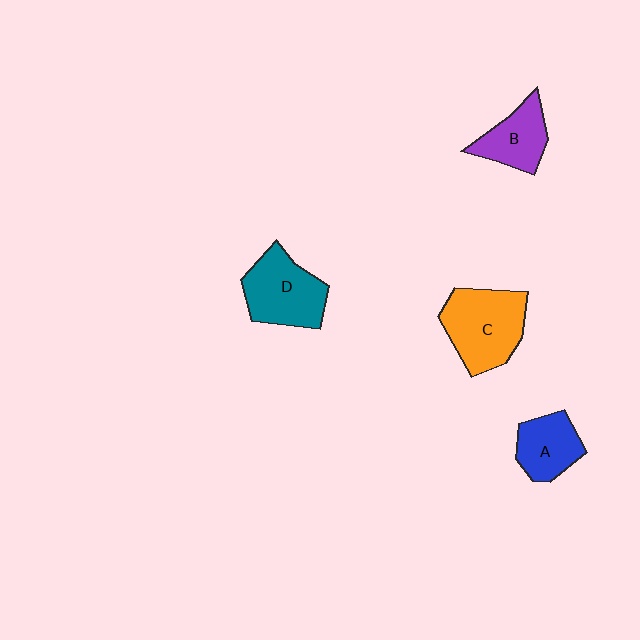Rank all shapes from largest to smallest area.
From largest to smallest: C (orange), D (teal), B (purple), A (blue).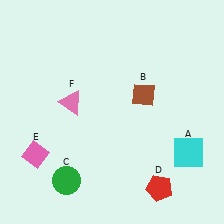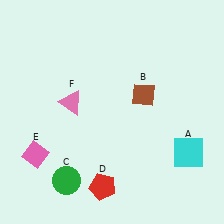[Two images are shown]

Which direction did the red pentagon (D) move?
The red pentagon (D) moved left.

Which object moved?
The red pentagon (D) moved left.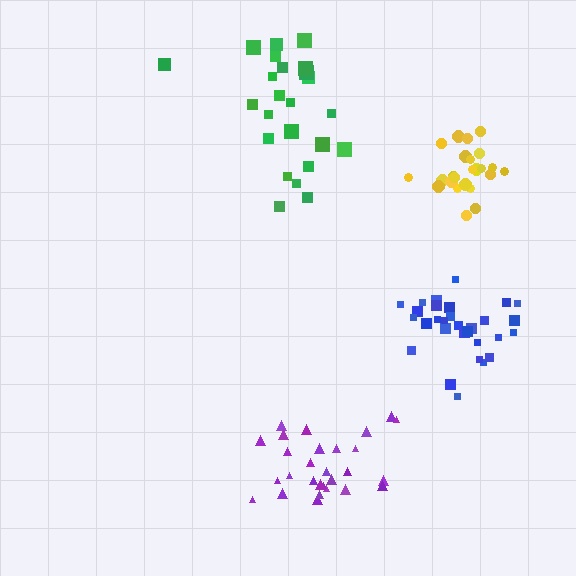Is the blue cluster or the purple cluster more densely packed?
Blue.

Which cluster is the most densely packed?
Yellow.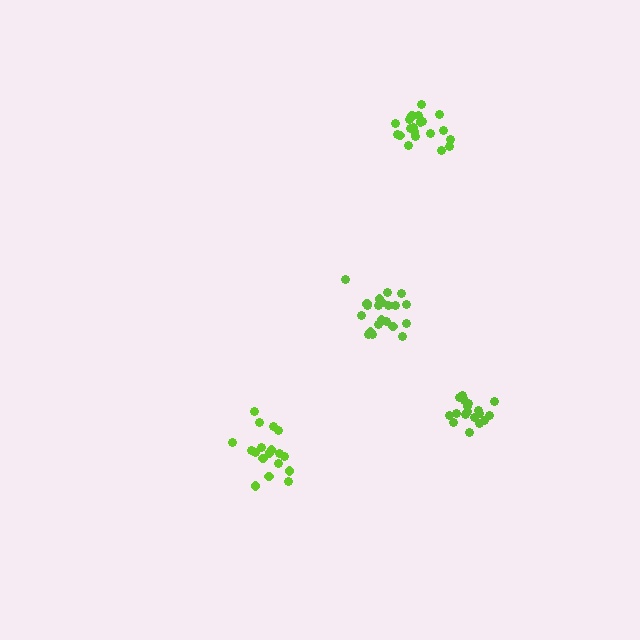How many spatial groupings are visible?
There are 4 spatial groupings.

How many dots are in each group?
Group 1: 19 dots, Group 2: 18 dots, Group 3: 20 dots, Group 4: 21 dots (78 total).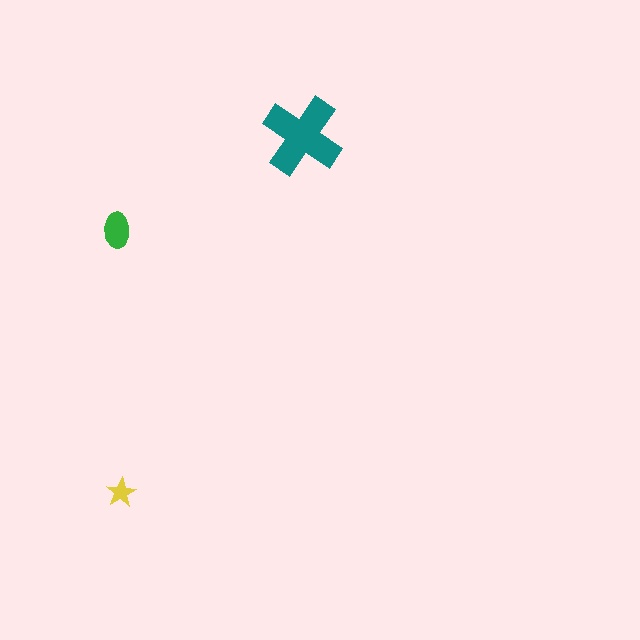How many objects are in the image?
There are 3 objects in the image.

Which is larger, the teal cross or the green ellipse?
The teal cross.